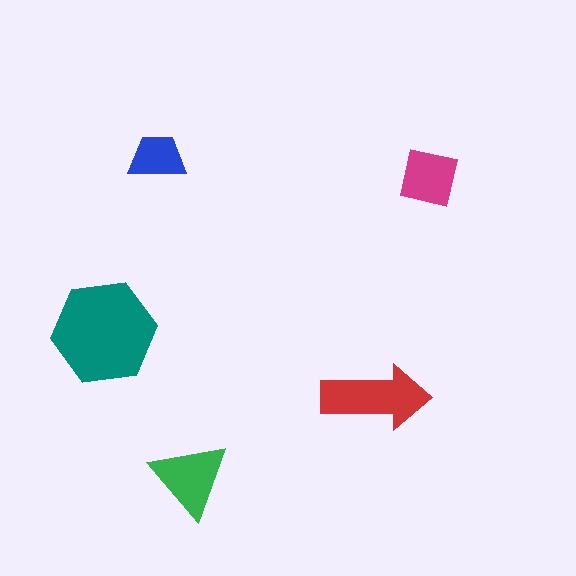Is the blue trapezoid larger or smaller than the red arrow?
Smaller.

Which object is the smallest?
The blue trapezoid.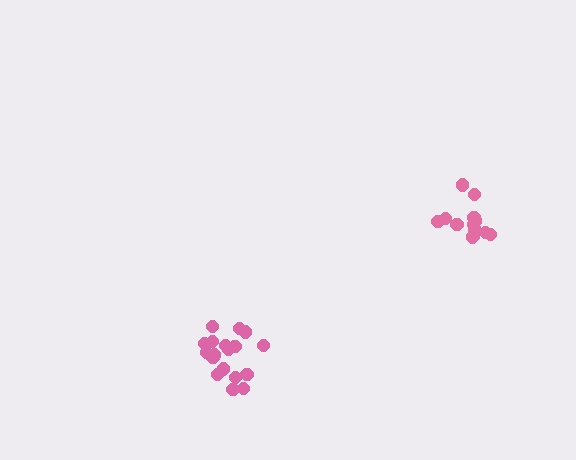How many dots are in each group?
Group 1: 19 dots, Group 2: 13 dots (32 total).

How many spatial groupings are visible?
There are 2 spatial groupings.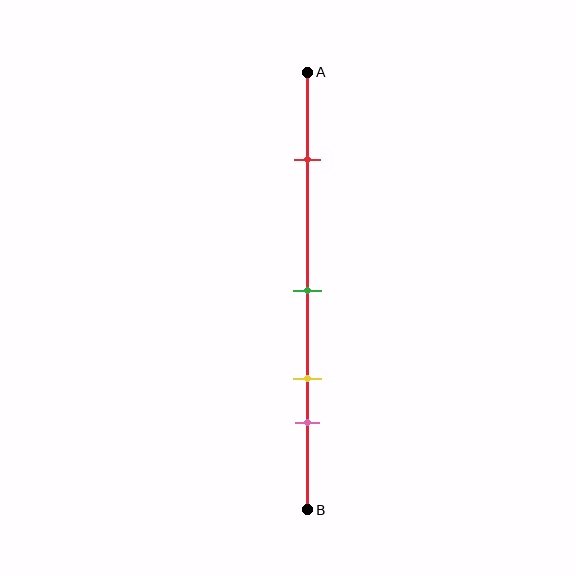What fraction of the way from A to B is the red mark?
The red mark is approximately 20% (0.2) of the way from A to B.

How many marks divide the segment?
There are 4 marks dividing the segment.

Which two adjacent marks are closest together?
The yellow and pink marks are the closest adjacent pair.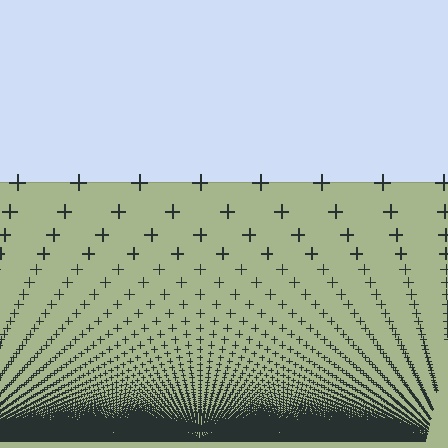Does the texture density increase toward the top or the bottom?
Density increases toward the bottom.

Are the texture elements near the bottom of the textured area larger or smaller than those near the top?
Smaller. The gradient is inverted — elements near the bottom are smaller and denser.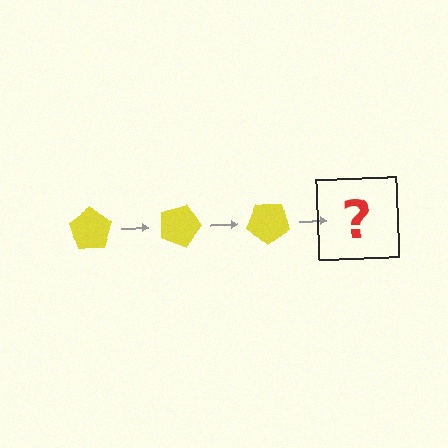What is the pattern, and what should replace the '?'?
The pattern is that the pentagon rotates 20 degrees each step. The '?' should be a yellow pentagon rotated 60 degrees.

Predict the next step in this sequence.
The next step is a yellow pentagon rotated 60 degrees.